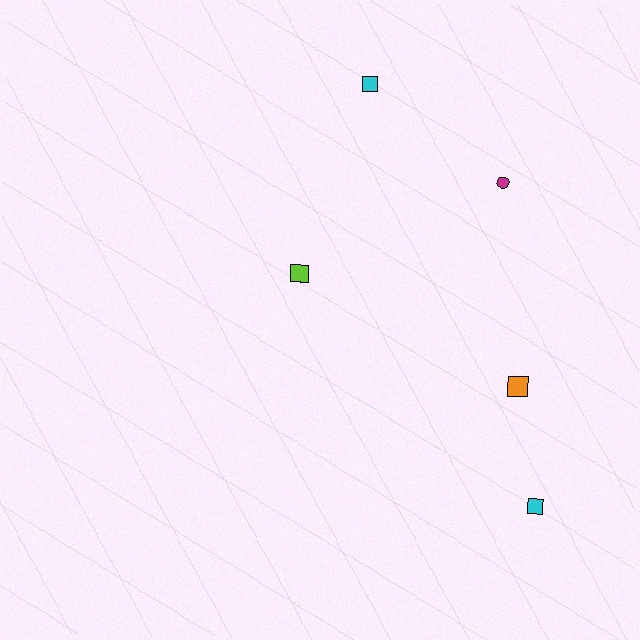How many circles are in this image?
There is 1 circle.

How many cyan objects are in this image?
There are 2 cyan objects.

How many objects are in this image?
There are 5 objects.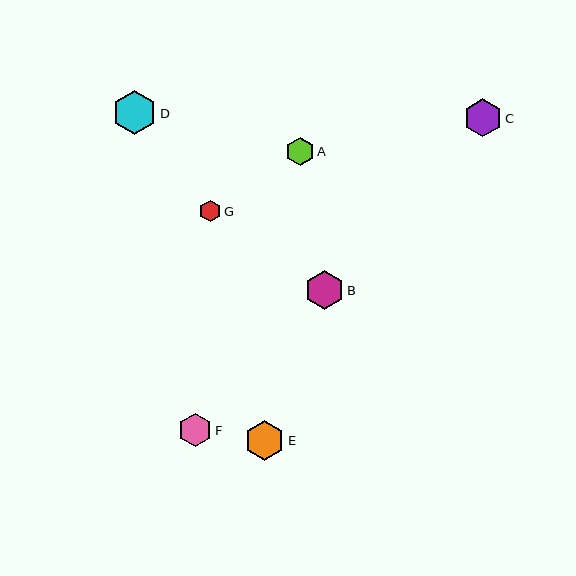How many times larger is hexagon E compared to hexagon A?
Hexagon E is approximately 1.4 times the size of hexagon A.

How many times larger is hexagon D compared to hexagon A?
Hexagon D is approximately 1.6 times the size of hexagon A.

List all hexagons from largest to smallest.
From largest to smallest: D, E, B, C, F, A, G.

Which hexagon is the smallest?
Hexagon G is the smallest with a size of approximately 22 pixels.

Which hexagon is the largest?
Hexagon D is the largest with a size of approximately 44 pixels.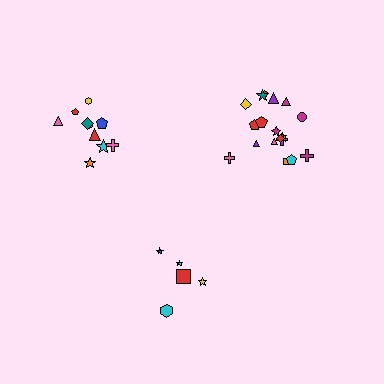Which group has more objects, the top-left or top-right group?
The top-right group.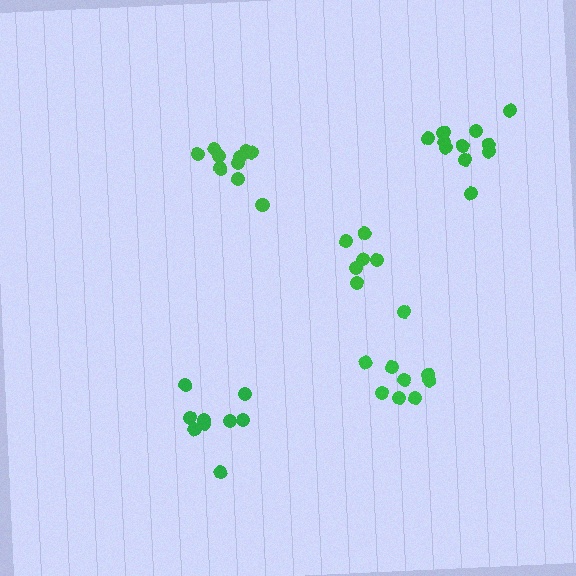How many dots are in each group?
Group 1: 11 dots, Group 2: 9 dots, Group 3: 6 dots, Group 4: 10 dots, Group 5: 9 dots (45 total).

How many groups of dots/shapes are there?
There are 5 groups.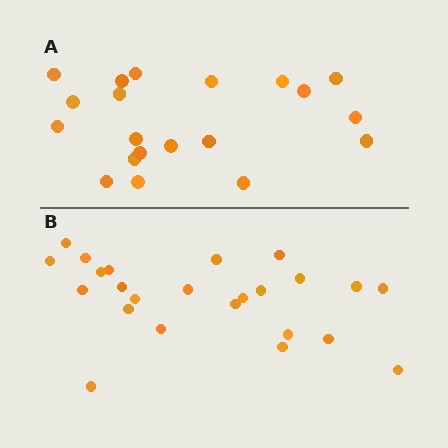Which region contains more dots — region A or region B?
Region B (the bottom region) has more dots.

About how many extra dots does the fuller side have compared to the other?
Region B has about 4 more dots than region A.